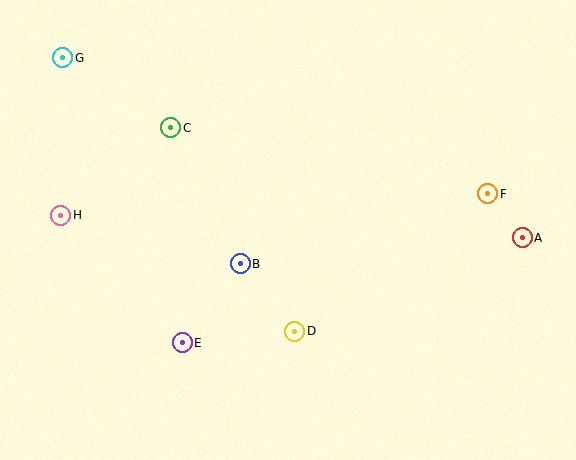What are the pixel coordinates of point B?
Point B is at (240, 264).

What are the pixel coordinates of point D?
Point D is at (295, 331).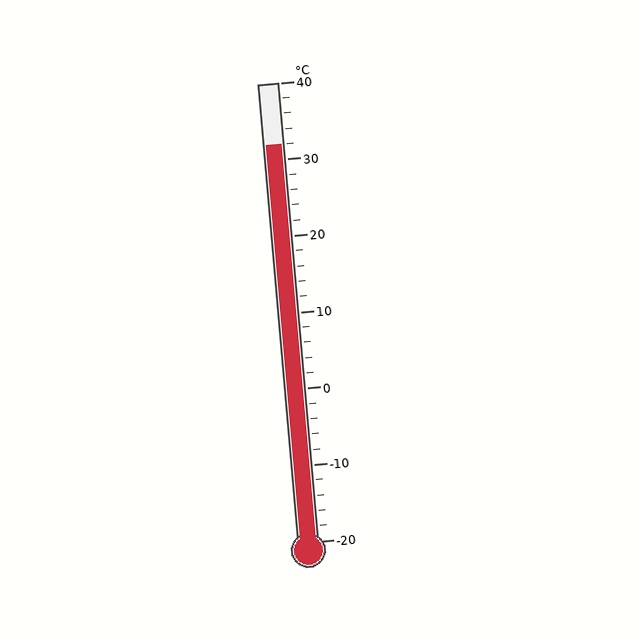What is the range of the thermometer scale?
The thermometer scale ranges from -20°C to 40°C.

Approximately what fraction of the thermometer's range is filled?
The thermometer is filled to approximately 85% of its range.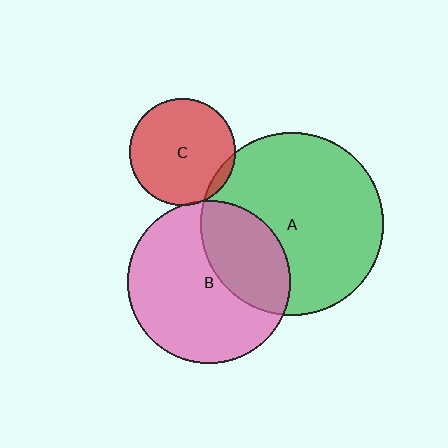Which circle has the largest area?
Circle A (green).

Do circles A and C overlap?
Yes.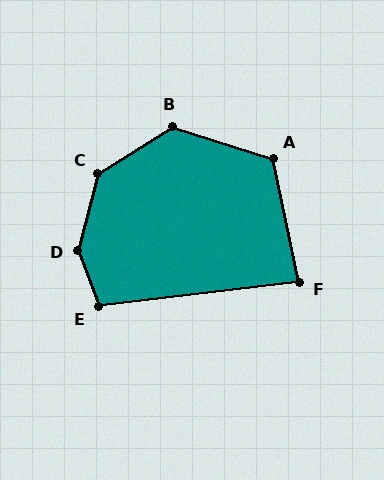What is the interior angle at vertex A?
Approximately 119 degrees (obtuse).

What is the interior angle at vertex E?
Approximately 104 degrees (obtuse).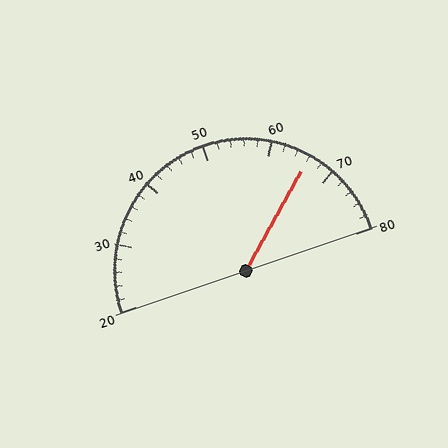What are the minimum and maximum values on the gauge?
The gauge ranges from 20 to 80.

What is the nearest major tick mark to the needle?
The nearest major tick mark is 70.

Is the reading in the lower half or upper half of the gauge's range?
The reading is in the upper half of the range (20 to 80).